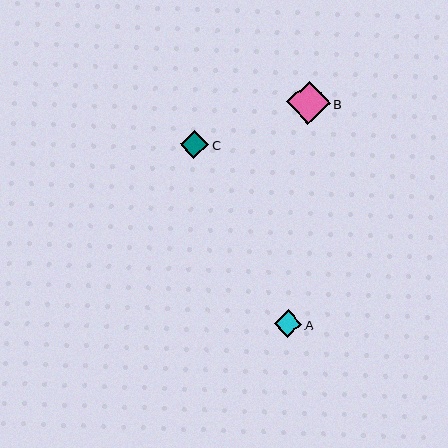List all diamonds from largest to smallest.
From largest to smallest: B, C, A.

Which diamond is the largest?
Diamond B is the largest with a size of approximately 43 pixels.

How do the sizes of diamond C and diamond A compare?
Diamond C and diamond A are approximately the same size.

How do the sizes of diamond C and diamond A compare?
Diamond C and diamond A are approximately the same size.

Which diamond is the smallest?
Diamond A is the smallest with a size of approximately 27 pixels.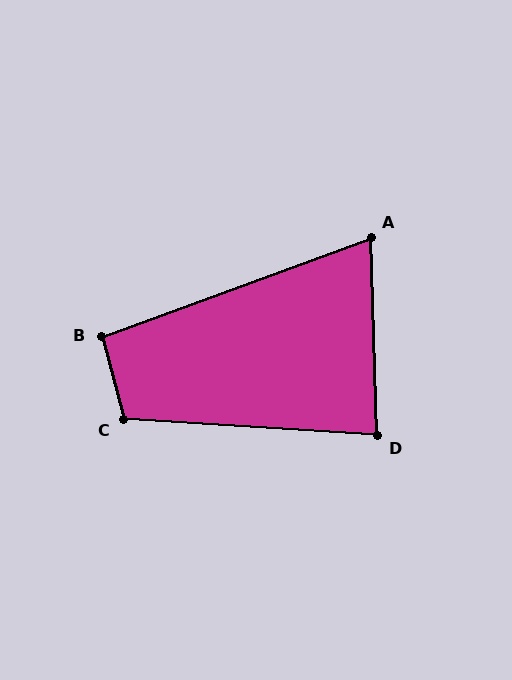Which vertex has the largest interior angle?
C, at approximately 108 degrees.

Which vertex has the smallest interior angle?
A, at approximately 72 degrees.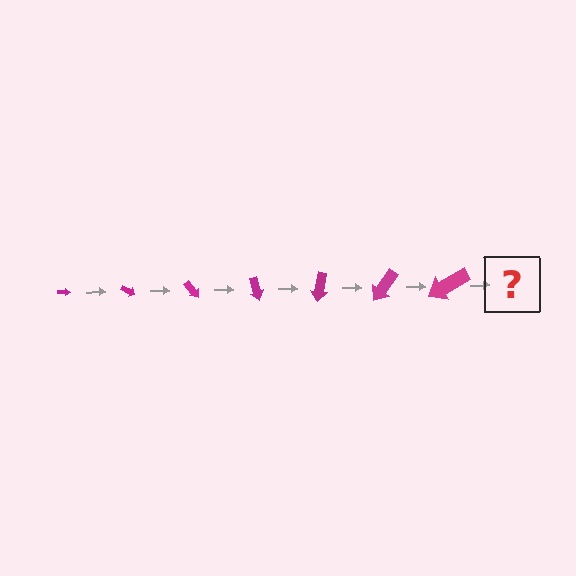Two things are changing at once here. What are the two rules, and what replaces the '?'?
The two rules are that the arrow grows larger each step and it rotates 25 degrees each step. The '?' should be an arrow, larger than the previous one and rotated 175 degrees from the start.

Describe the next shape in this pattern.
It should be an arrow, larger than the previous one and rotated 175 degrees from the start.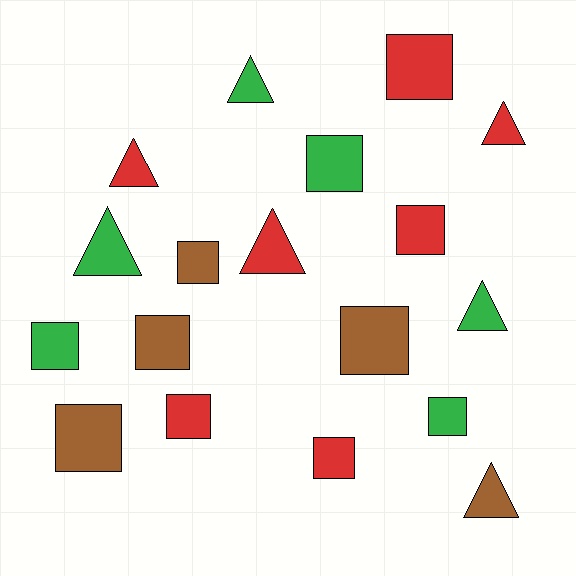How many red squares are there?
There are 4 red squares.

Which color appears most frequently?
Red, with 7 objects.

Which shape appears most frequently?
Square, with 11 objects.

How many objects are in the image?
There are 18 objects.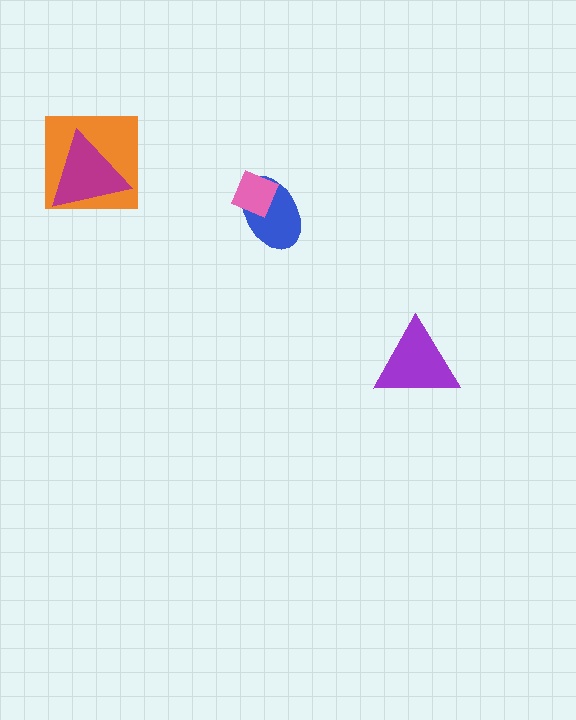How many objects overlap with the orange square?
1 object overlaps with the orange square.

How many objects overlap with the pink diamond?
1 object overlaps with the pink diamond.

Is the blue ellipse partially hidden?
Yes, it is partially covered by another shape.